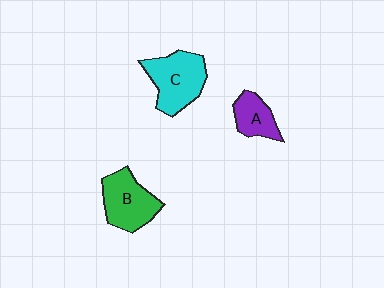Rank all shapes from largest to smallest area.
From largest to smallest: C (cyan), B (green), A (purple).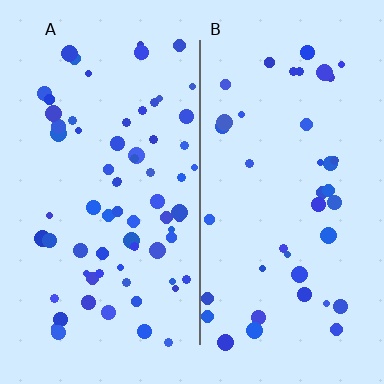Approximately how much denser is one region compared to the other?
Approximately 1.7× — region A over region B.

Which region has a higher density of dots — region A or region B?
A (the left).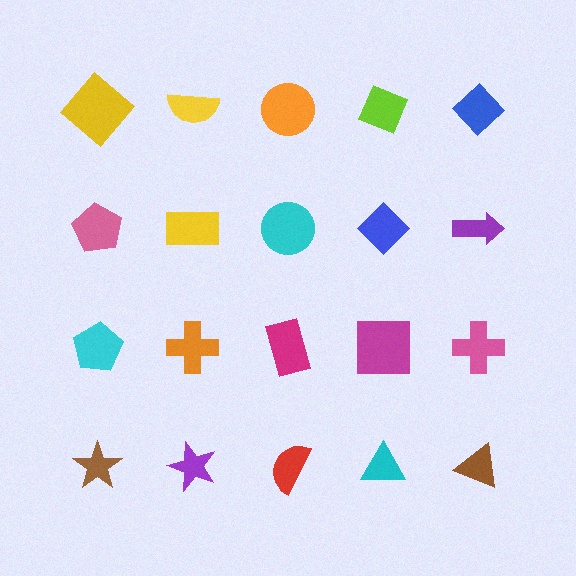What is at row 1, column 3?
An orange circle.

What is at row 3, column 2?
An orange cross.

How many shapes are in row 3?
5 shapes.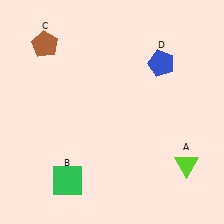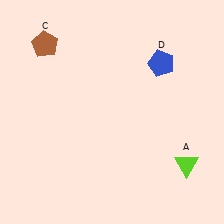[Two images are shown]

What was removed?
The green square (B) was removed in Image 2.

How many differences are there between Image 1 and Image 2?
There is 1 difference between the two images.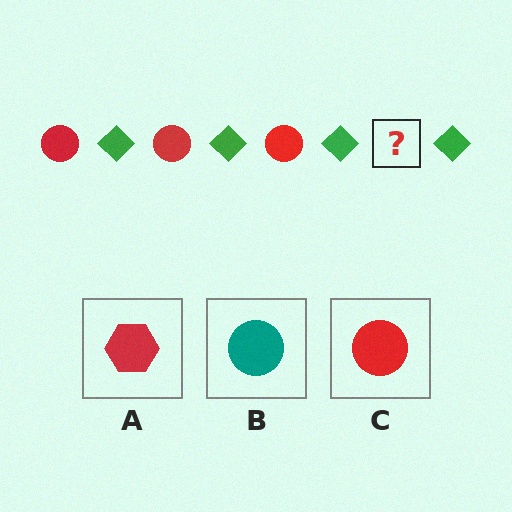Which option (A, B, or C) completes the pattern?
C.